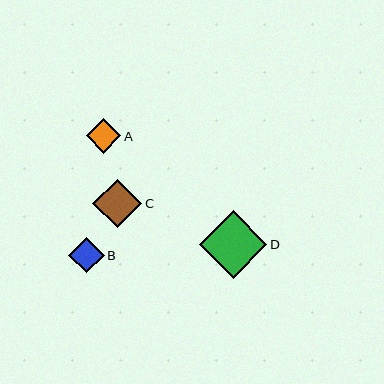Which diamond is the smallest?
Diamond A is the smallest with a size of approximately 35 pixels.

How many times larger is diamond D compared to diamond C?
Diamond D is approximately 1.4 times the size of diamond C.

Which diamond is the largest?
Diamond D is the largest with a size of approximately 67 pixels.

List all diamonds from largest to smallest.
From largest to smallest: D, C, B, A.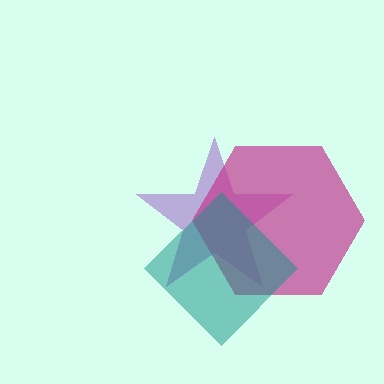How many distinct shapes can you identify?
There are 3 distinct shapes: a purple star, a magenta hexagon, a teal diamond.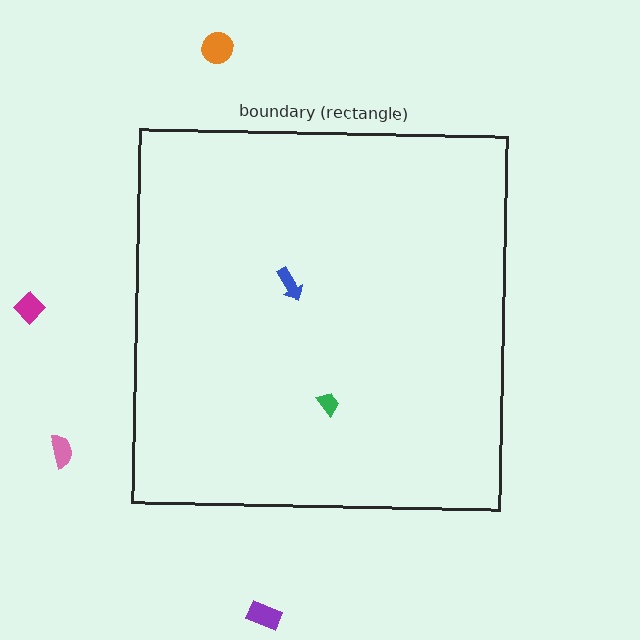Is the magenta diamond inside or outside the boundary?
Outside.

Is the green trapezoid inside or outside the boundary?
Inside.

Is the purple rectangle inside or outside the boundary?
Outside.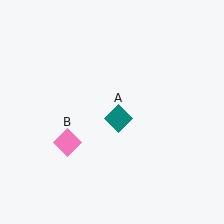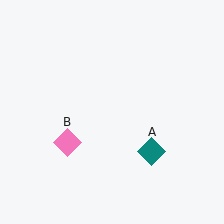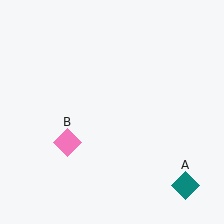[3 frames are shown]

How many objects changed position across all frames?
1 object changed position: teal diamond (object A).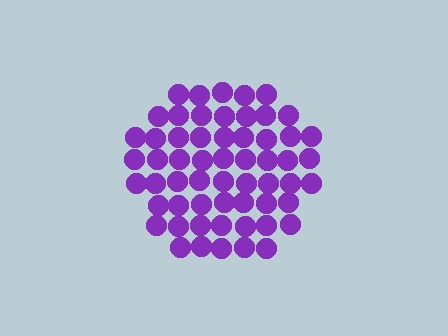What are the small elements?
The small elements are circles.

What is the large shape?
The large shape is a hexagon.